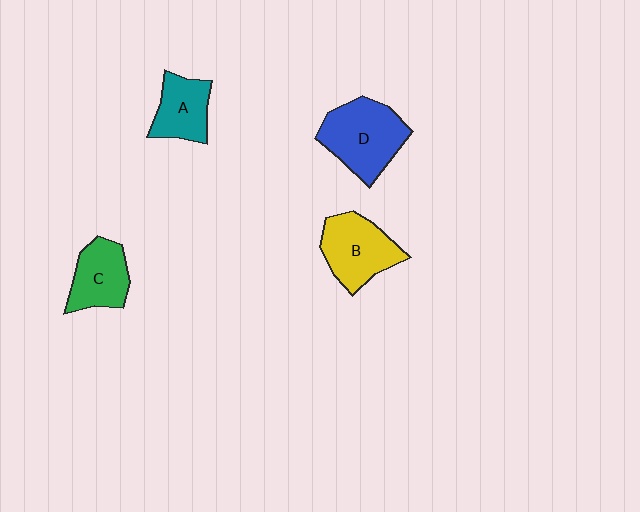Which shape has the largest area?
Shape D (blue).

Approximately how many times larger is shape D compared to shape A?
Approximately 1.6 times.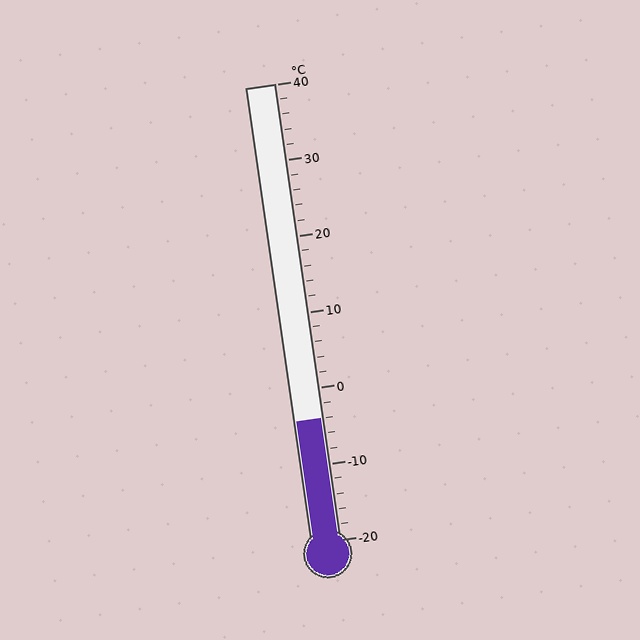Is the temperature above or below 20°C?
The temperature is below 20°C.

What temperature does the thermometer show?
The thermometer shows approximately -4°C.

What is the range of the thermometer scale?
The thermometer scale ranges from -20°C to 40°C.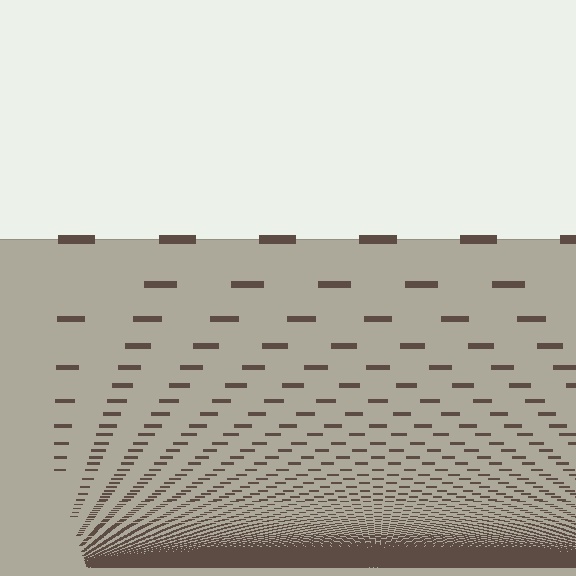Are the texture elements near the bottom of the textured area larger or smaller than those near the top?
Smaller. The gradient is inverted — elements near the bottom are smaller and denser.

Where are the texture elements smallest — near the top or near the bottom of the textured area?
Near the bottom.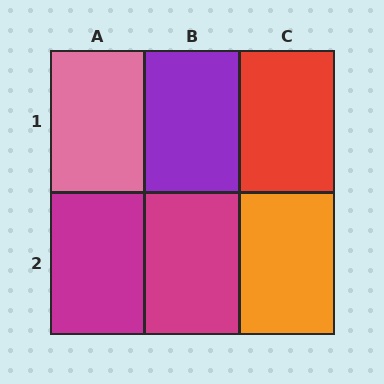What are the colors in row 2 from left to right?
Magenta, magenta, orange.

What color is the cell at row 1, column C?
Red.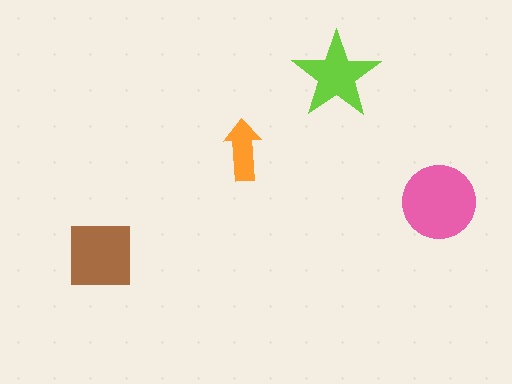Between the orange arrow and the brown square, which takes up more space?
The brown square.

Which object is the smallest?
The orange arrow.